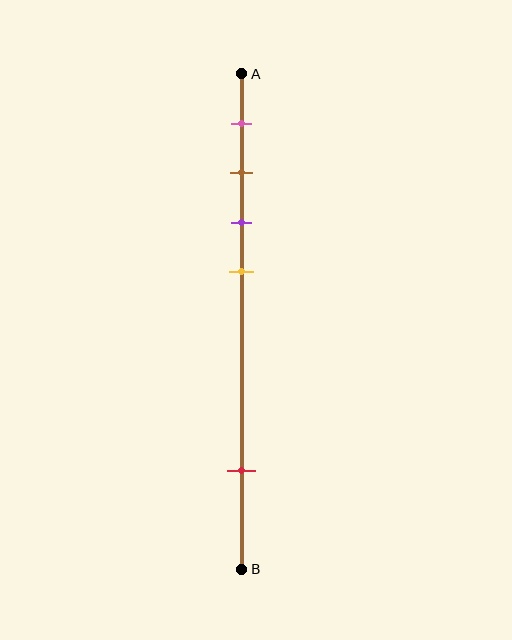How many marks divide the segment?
There are 5 marks dividing the segment.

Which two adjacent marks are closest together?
The brown and purple marks are the closest adjacent pair.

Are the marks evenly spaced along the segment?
No, the marks are not evenly spaced.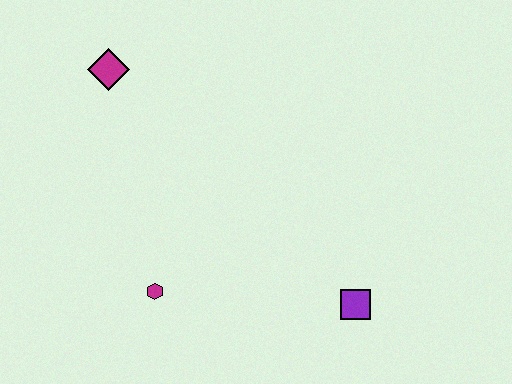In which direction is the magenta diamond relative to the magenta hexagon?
The magenta diamond is above the magenta hexagon.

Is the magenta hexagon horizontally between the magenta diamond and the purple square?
Yes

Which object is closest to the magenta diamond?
The magenta hexagon is closest to the magenta diamond.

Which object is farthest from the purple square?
The magenta diamond is farthest from the purple square.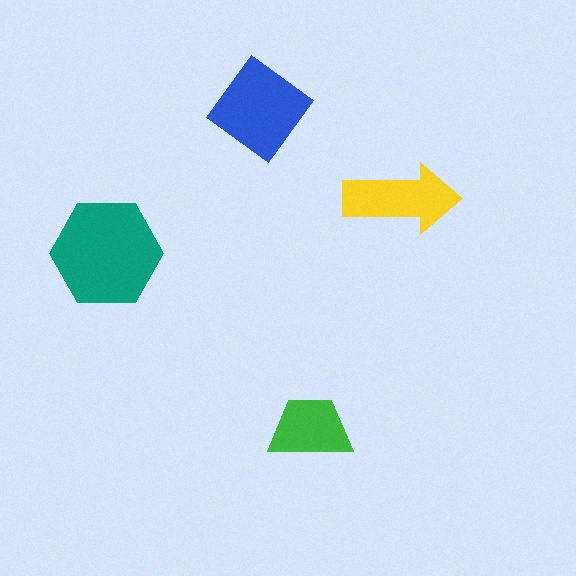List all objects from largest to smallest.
The teal hexagon, the blue diamond, the yellow arrow, the green trapezoid.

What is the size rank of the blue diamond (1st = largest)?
2nd.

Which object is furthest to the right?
The yellow arrow is rightmost.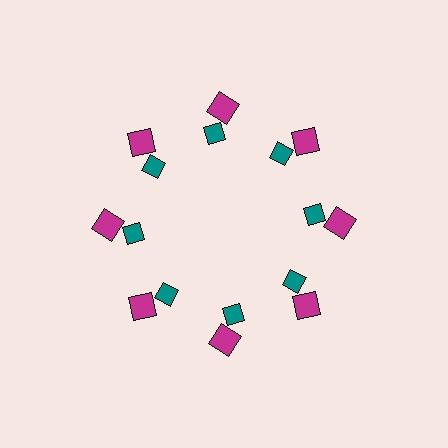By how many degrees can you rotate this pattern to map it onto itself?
The pattern maps onto itself every 45 degrees of rotation.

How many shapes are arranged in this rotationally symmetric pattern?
There are 16 shapes, arranged in 8 groups of 2.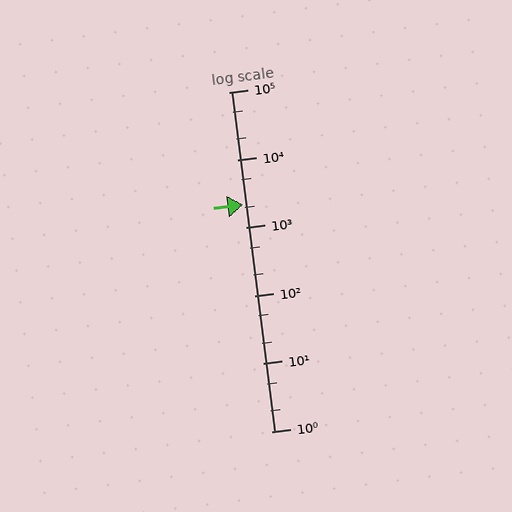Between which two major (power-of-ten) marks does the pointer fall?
The pointer is between 1000 and 10000.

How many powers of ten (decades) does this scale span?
The scale spans 5 decades, from 1 to 100000.